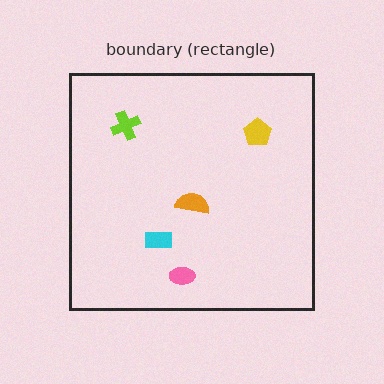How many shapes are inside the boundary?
5 inside, 0 outside.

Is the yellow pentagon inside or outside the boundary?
Inside.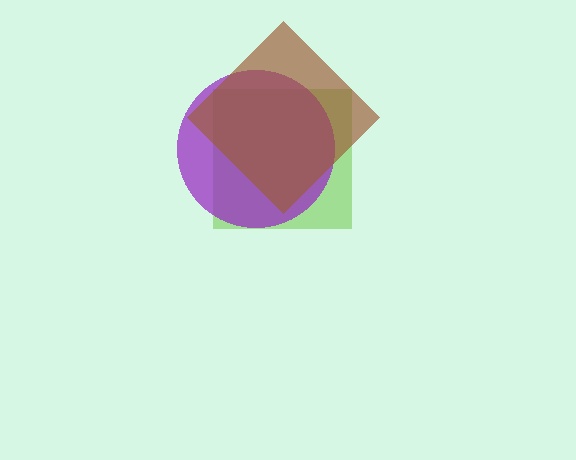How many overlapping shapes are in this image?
There are 3 overlapping shapes in the image.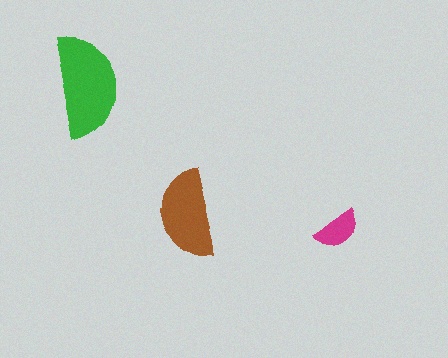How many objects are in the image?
There are 3 objects in the image.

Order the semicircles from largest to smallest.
the green one, the brown one, the magenta one.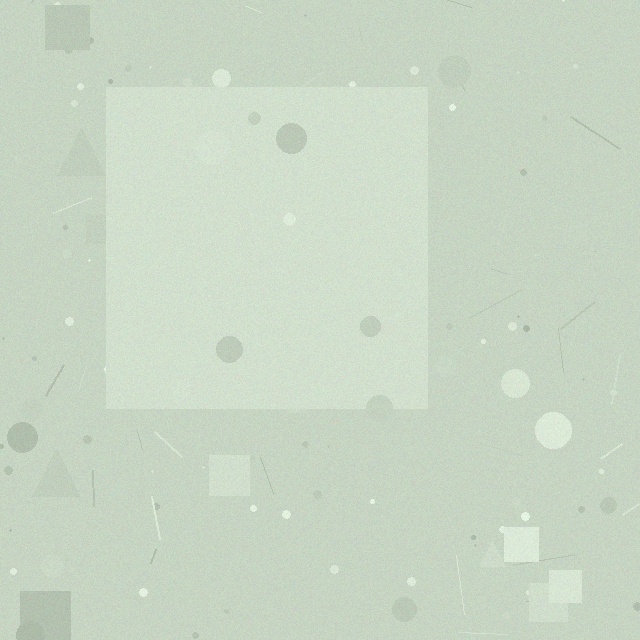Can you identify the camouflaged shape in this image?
The camouflaged shape is a square.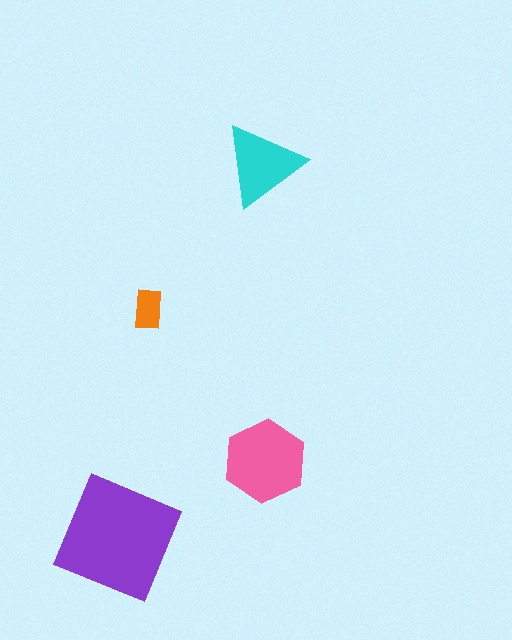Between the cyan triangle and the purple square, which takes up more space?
The purple square.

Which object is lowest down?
The purple square is bottommost.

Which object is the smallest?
The orange rectangle.